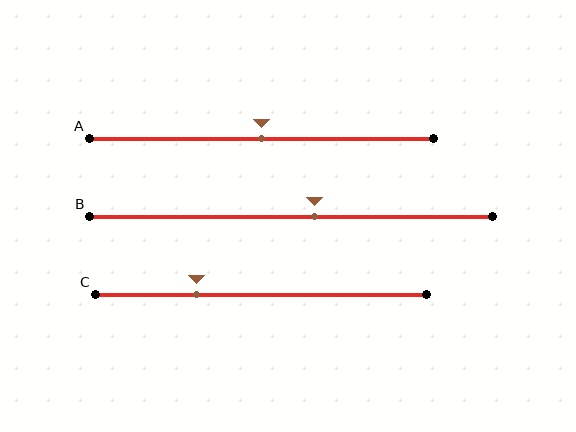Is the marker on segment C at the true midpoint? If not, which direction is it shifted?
No, the marker on segment C is shifted to the left by about 20% of the segment length.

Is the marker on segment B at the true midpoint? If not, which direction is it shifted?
No, the marker on segment B is shifted to the right by about 6% of the segment length.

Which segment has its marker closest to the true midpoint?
Segment A has its marker closest to the true midpoint.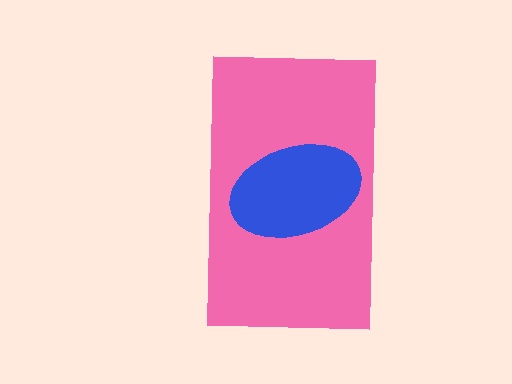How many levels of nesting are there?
2.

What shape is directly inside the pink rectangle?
The blue ellipse.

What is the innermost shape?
The blue ellipse.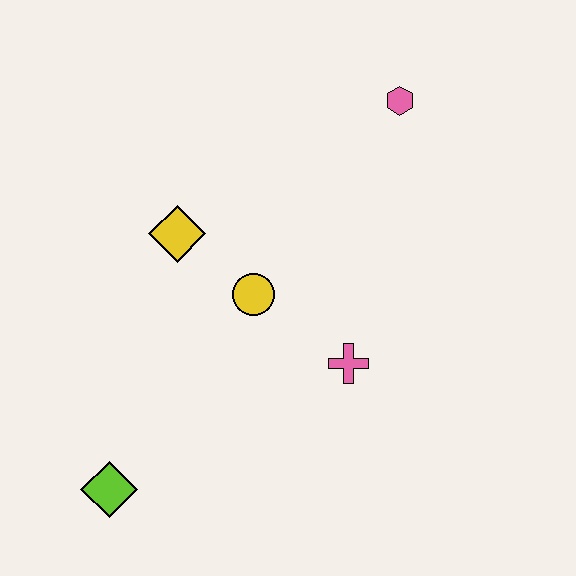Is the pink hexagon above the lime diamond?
Yes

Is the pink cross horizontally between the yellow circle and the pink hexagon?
Yes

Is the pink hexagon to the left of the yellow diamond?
No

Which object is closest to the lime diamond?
The yellow circle is closest to the lime diamond.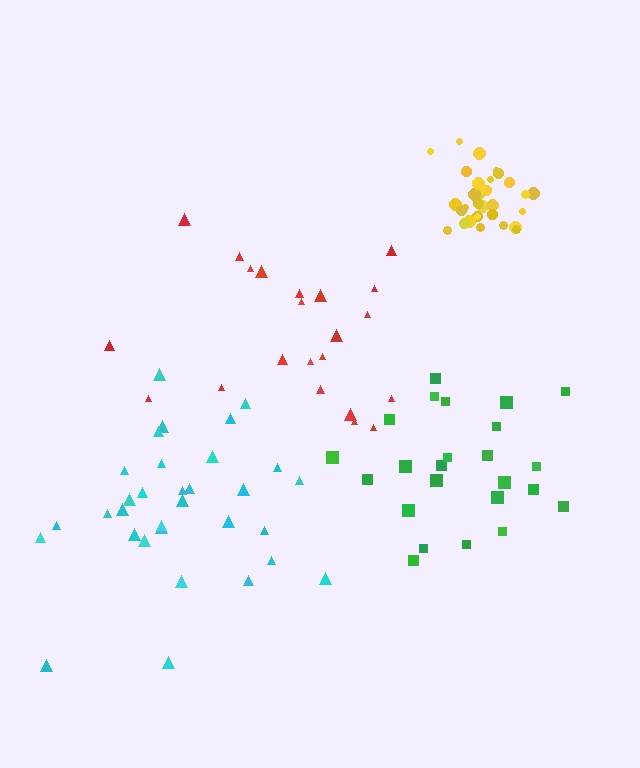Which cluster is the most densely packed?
Yellow.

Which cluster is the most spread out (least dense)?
Red.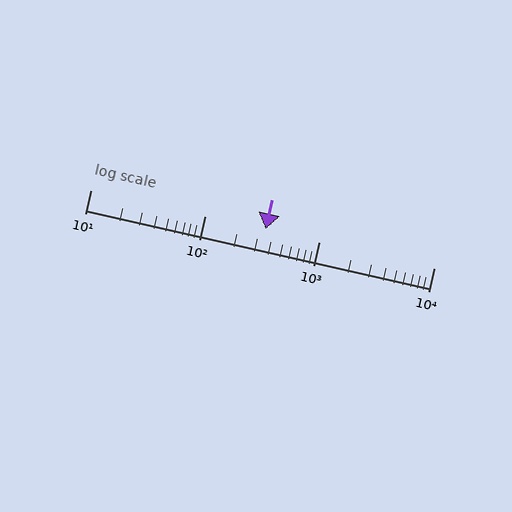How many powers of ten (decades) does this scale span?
The scale spans 3 decades, from 10 to 10000.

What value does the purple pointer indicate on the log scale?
The pointer indicates approximately 340.